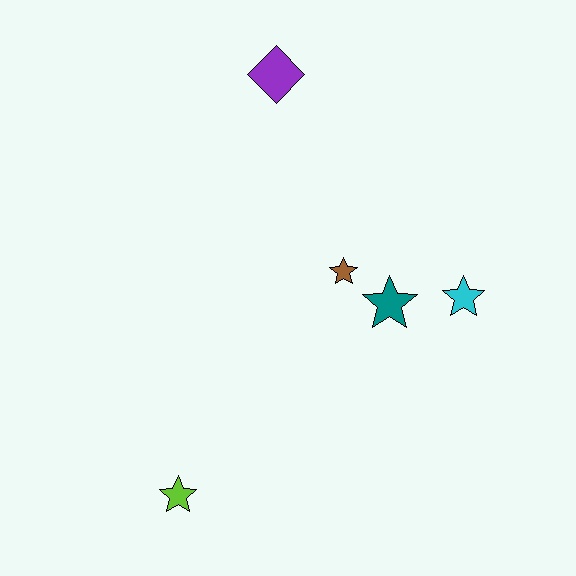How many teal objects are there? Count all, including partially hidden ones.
There is 1 teal object.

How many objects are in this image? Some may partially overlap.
There are 5 objects.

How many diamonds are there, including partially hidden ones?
There is 1 diamond.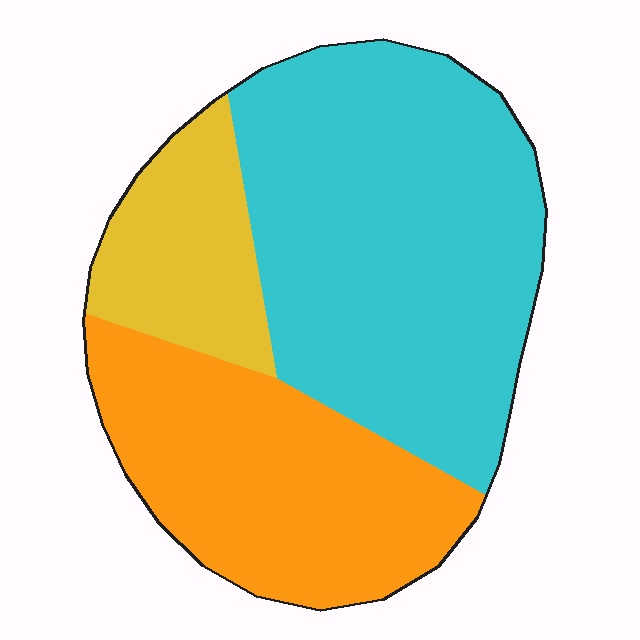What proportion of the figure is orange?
Orange takes up about one third (1/3) of the figure.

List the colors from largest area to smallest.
From largest to smallest: cyan, orange, yellow.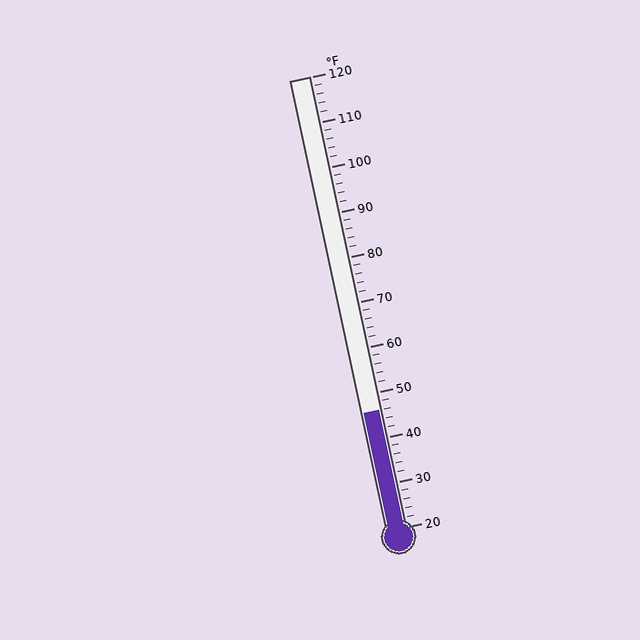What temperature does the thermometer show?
The thermometer shows approximately 46°F.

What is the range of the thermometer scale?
The thermometer scale ranges from 20°F to 120°F.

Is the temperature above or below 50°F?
The temperature is below 50°F.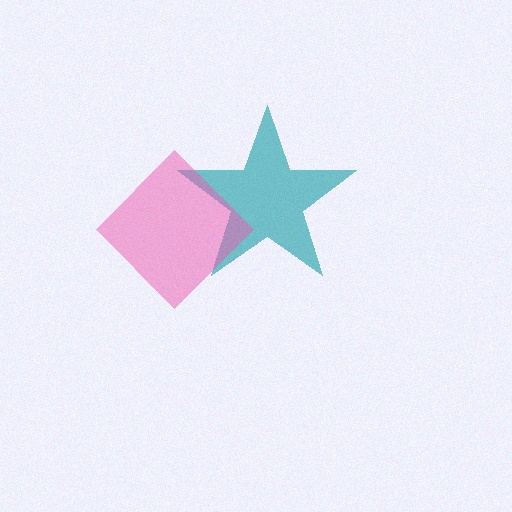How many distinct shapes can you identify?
There are 2 distinct shapes: a teal star, a pink diamond.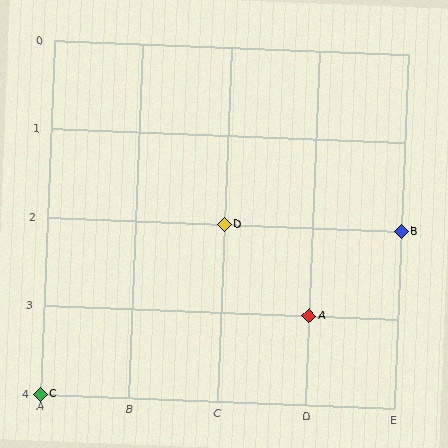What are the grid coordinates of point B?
Point B is at grid coordinates (E, 2).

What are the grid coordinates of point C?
Point C is at grid coordinates (A, 4).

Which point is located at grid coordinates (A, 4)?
Point C is at (A, 4).